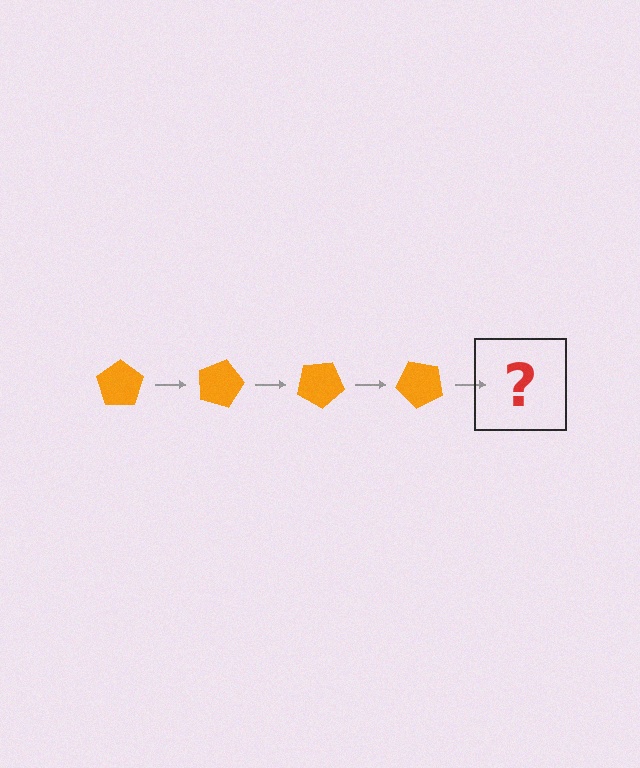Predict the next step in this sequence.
The next step is an orange pentagon rotated 60 degrees.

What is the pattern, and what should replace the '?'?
The pattern is that the pentagon rotates 15 degrees each step. The '?' should be an orange pentagon rotated 60 degrees.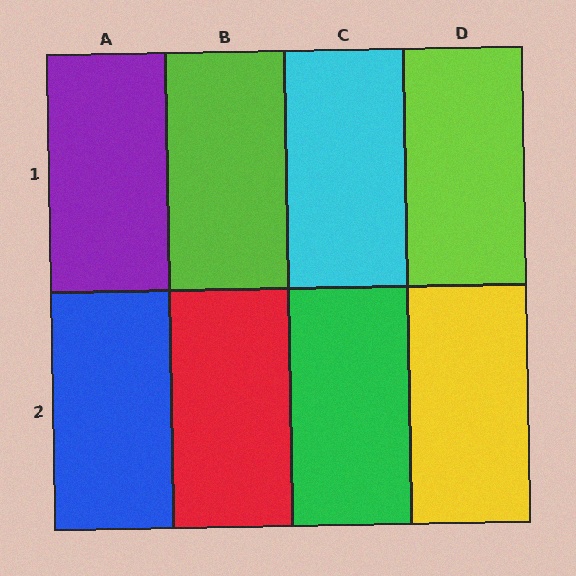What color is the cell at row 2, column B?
Red.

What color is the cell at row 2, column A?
Blue.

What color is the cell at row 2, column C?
Green.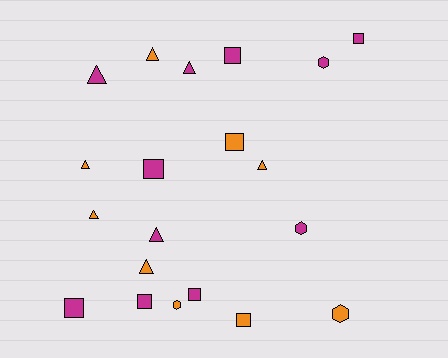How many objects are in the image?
There are 20 objects.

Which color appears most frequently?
Magenta, with 11 objects.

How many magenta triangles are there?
There are 3 magenta triangles.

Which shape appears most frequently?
Triangle, with 8 objects.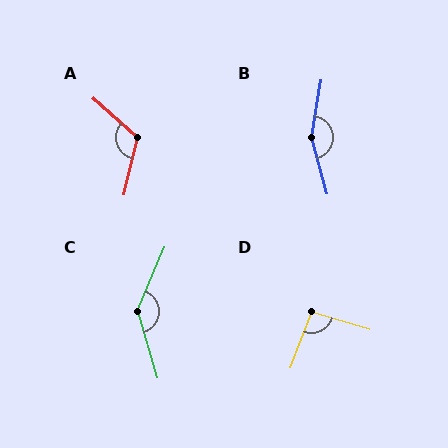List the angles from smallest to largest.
D (95°), A (118°), C (141°), B (156°).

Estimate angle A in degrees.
Approximately 118 degrees.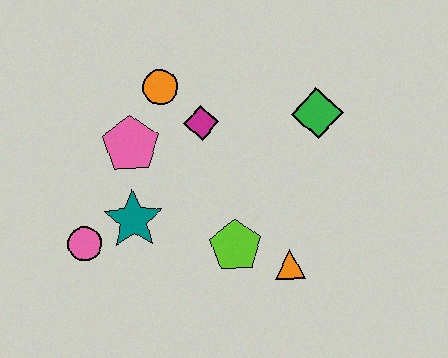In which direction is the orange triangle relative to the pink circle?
The orange triangle is to the right of the pink circle.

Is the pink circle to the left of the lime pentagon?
Yes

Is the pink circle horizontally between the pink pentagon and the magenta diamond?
No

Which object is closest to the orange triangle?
The lime pentagon is closest to the orange triangle.